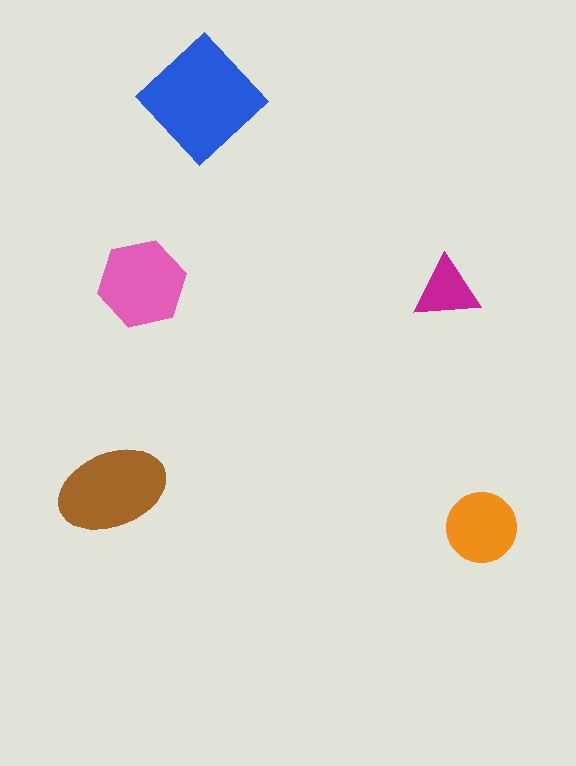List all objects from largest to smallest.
The blue diamond, the brown ellipse, the pink hexagon, the orange circle, the magenta triangle.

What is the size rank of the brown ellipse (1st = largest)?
2nd.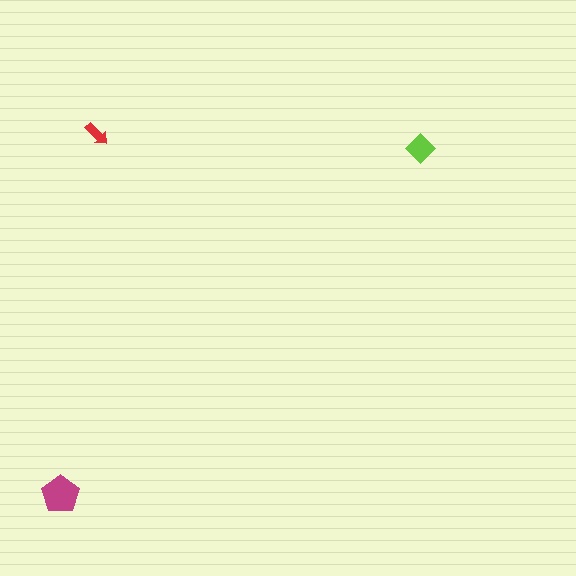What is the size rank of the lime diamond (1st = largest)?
2nd.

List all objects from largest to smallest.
The magenta pentagon, the lime diamond, the red arrow.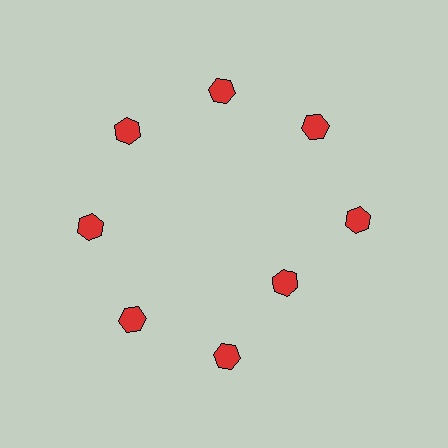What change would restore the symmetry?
The symmetry would be restored by moving it outward, back onto the ring so that all 8 hexagons sit at equal angles and equal distance from the center.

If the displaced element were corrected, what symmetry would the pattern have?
It would have 8-fold rotational symmetry — the pattern would map onto itself every 45 degrees.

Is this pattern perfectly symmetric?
No. The 8 red hexagons are arranged in a ring, but one element near the 4 o'clock position is pulled inward toward the center, breaking the 8-fold rotational symmetry.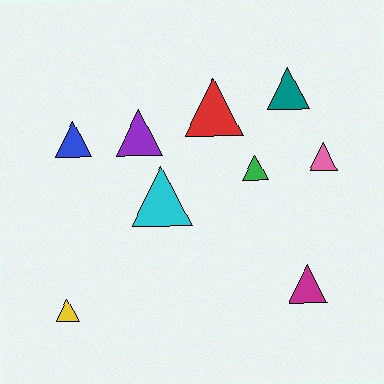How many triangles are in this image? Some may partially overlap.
There are 9 triangles.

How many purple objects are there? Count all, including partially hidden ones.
There is 1 purple object.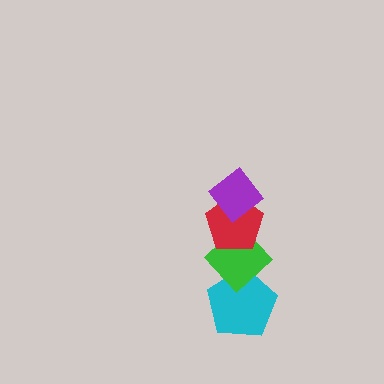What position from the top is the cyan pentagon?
The cyan pentagon is 4th from the top.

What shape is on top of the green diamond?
The red pentagon is on top of the green diamond.